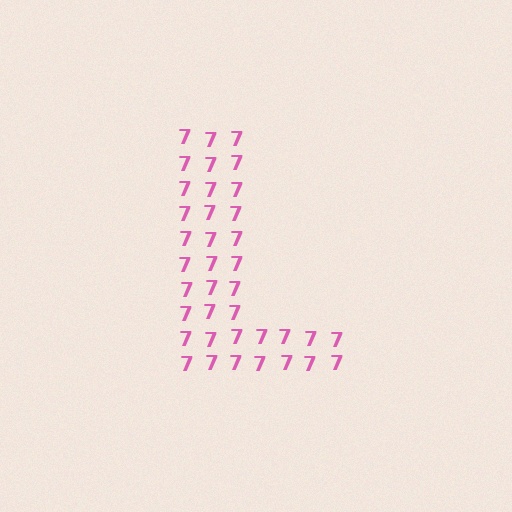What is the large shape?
The large shape is the letter L.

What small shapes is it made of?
It is made of small digit 7's.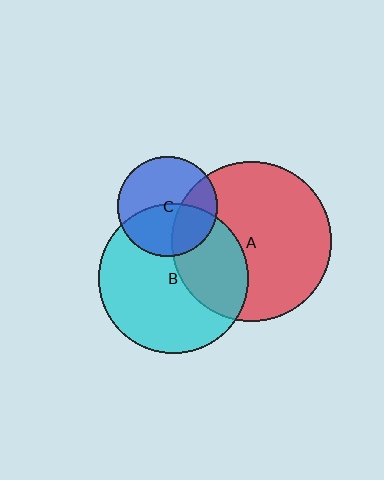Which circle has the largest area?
Circle A (red).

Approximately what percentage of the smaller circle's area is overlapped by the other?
Approximately 45%.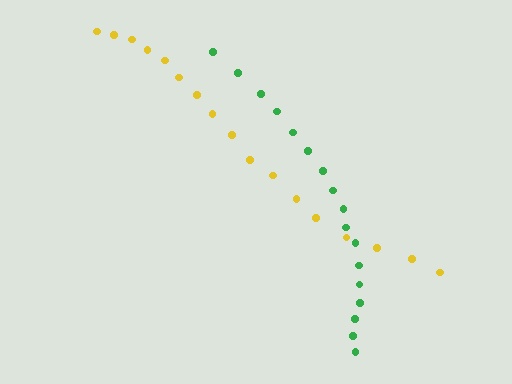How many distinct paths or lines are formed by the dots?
There are 2 distinct paths.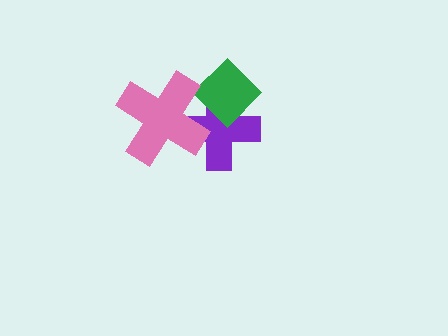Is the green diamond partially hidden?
Yes, it is partially covered by another shape.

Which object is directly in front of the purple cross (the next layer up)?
The green diamond is directly in front of the purple cross.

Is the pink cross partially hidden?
No, no other shape covers it.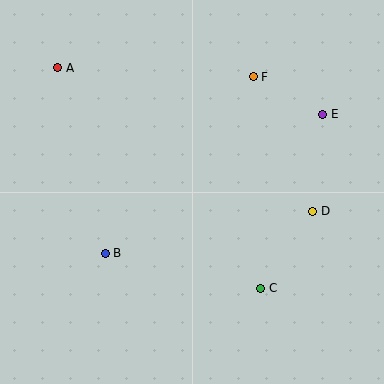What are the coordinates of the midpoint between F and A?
The midpoint between F and A is at (156, 72).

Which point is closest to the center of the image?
Point B at (105, 253) is closest to the center.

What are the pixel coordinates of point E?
Point E is at (323, 114).